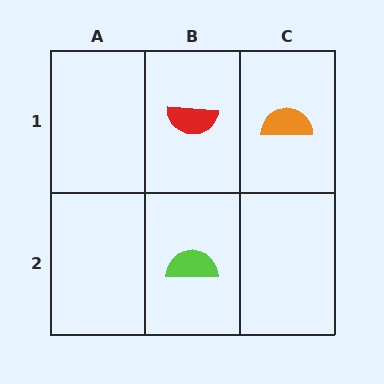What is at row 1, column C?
An orange semicircle.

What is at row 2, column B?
A lime semicircle.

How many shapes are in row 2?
1 shape.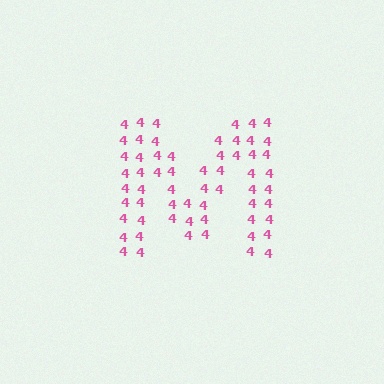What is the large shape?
The large shape is the letter M.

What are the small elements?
The small elements are digit 4's.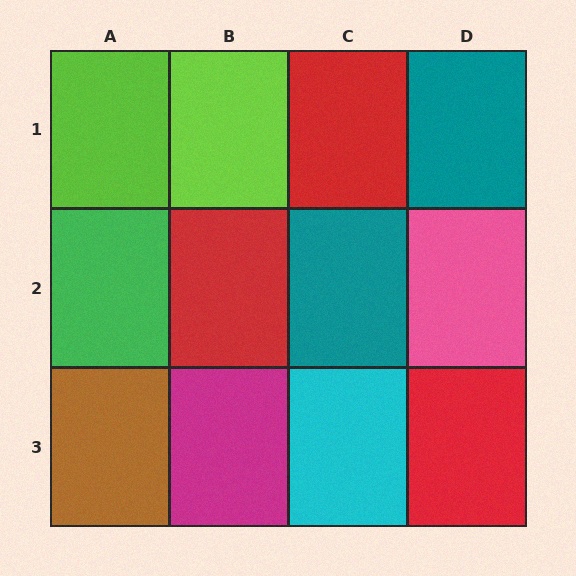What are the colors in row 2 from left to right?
Green, red, teal, pink.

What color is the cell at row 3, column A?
Brown.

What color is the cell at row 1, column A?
Lime.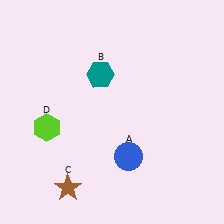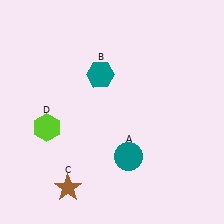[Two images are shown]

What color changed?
The circle (A) changed from blue in Image 1 to teal in Image 2.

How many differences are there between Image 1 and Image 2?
There is 1 difference between the two images.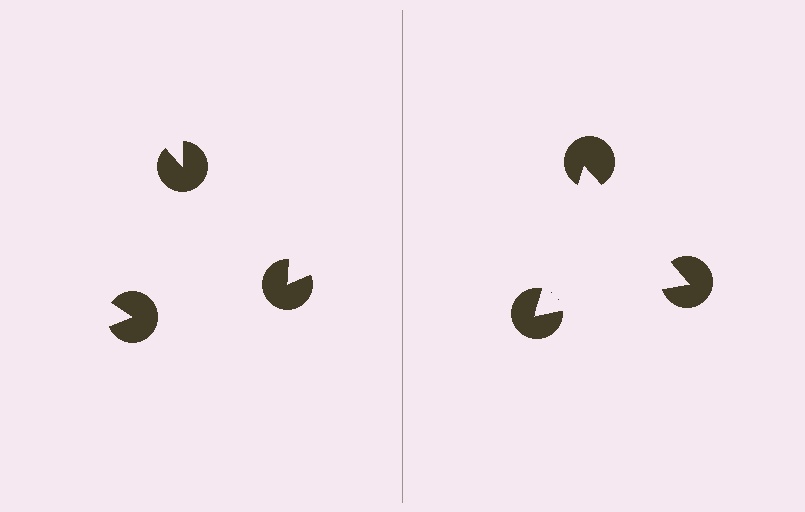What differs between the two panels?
The pac-man discs are positioned identically on both sides; only the wedge orientations differ. On the right they align to a triangle; on the left they are misaligned.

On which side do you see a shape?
An illusory triangle appears on the right side. On the left side the wedge cuts are rotated, so no coherent shape forms.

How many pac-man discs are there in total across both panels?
6 — 3 on each side.